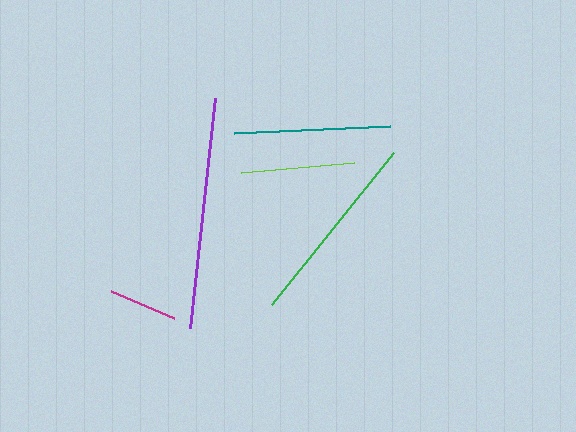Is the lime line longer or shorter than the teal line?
The teal line is longer than the lime line.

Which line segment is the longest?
The purple line is the longest at approximately 231 pixels.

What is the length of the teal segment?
The teal segment is approximately 156 pixels long.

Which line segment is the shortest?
The magenta line is the shortest at approximately 69 pixels.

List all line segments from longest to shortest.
From longest to shortest: purple, green, teal, lime, magenta.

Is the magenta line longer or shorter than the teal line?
The teal line is longer than the magenta line.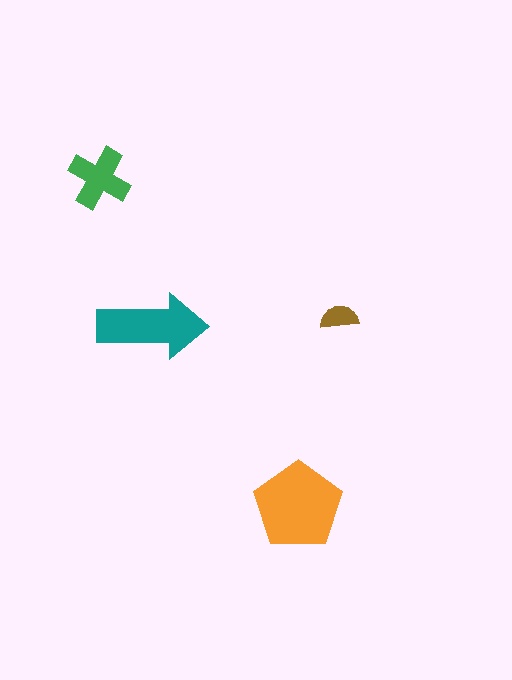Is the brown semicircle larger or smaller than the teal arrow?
Smaller.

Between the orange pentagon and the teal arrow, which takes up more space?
The orange pentagon.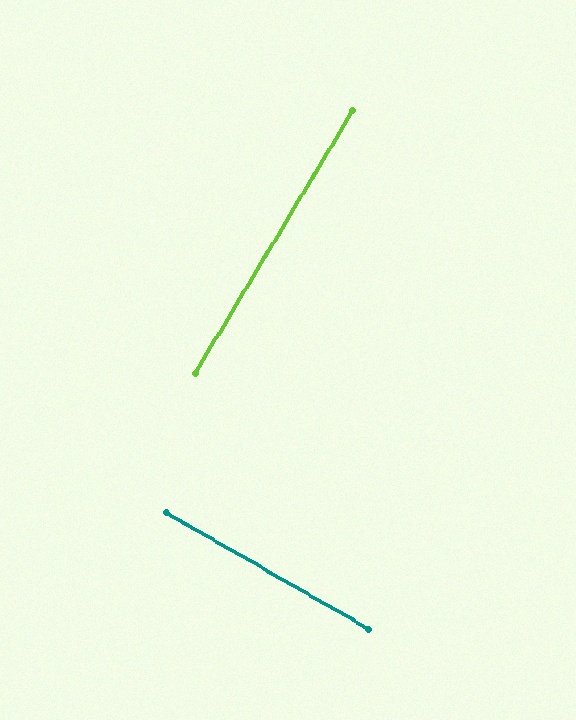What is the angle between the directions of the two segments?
Approximately 89 degrees.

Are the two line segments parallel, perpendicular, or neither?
Perpendicular — they meet at approximately 89°.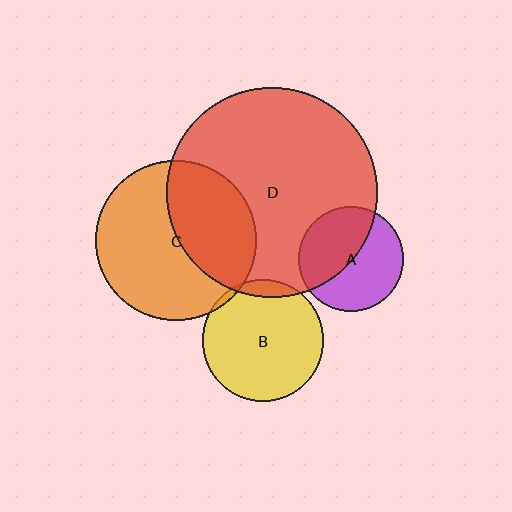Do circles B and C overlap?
Yes.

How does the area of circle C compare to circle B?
Approximately 1.7 times.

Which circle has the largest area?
Circle D (red).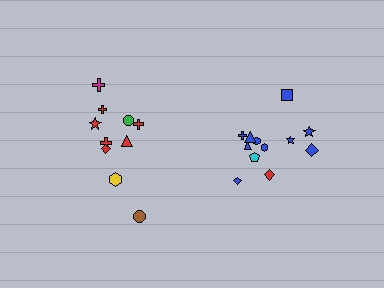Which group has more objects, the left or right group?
The right group.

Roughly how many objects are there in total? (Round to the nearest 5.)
Roughly 20 objects in total.